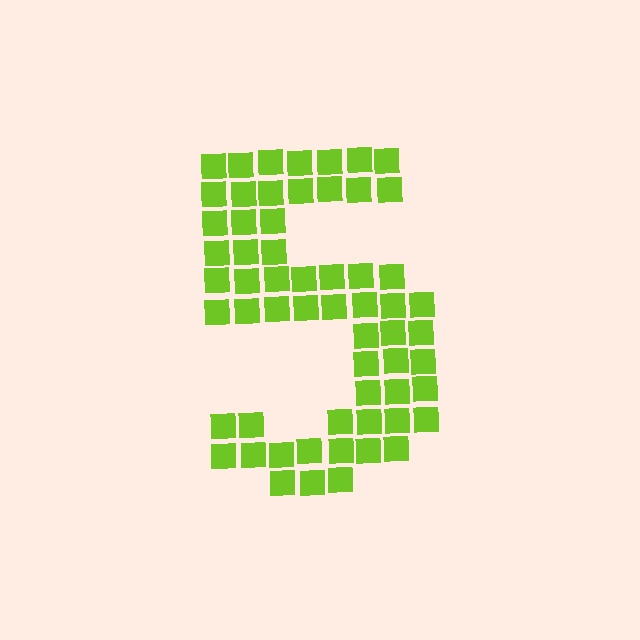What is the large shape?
The large shape is the digit 5.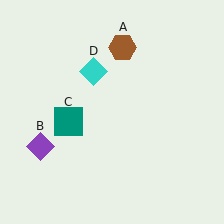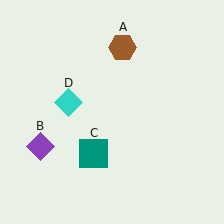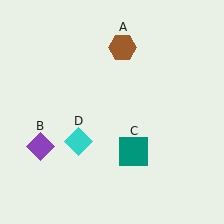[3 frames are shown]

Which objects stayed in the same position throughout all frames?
Brown hexagon (object A) and purple diamond (object B) remained stationary.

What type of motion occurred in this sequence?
The teal square (object C), cyan diamond (object D) rotated counterclockwise around the center of the scene.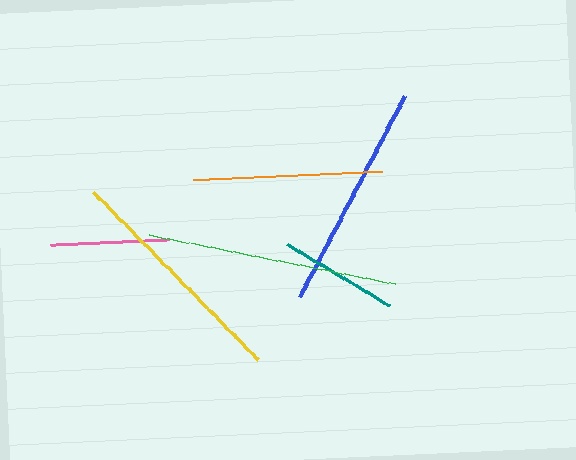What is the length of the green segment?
The green segment is approximately 250 pixels long.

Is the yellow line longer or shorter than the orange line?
The yellow line is longer than the orange line.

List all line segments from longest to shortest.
From longest to shortest: green, yellow, blue, orange, pink, teal.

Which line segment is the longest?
The green line is the longest at approximately 250 pixels.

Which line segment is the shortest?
The teal line is the shortest at approximately 119 pixels.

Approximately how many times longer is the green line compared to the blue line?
The green line is approximately 1.1 times the length of the blue line.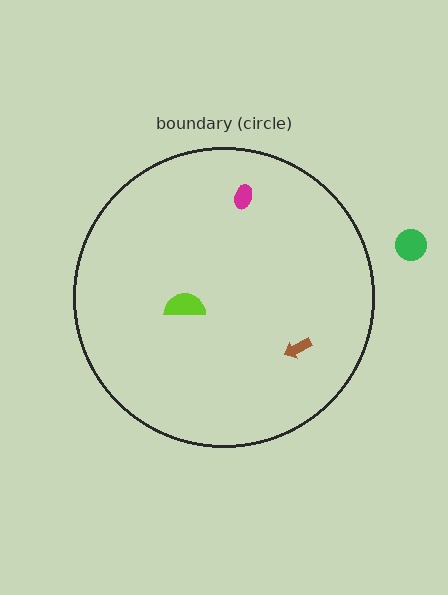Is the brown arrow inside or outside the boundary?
Inside.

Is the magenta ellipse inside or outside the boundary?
Inside.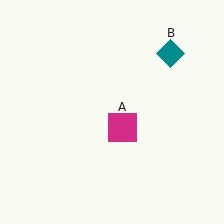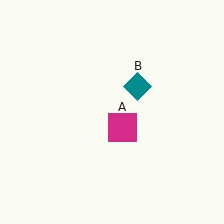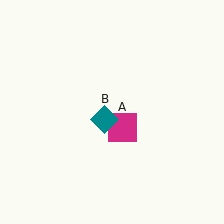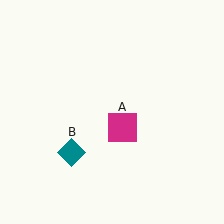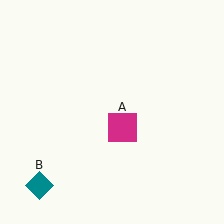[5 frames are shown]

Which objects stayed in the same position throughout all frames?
Magenta square (object A) remained stationary.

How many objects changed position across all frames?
1 object changed position: teal diamond (object B).